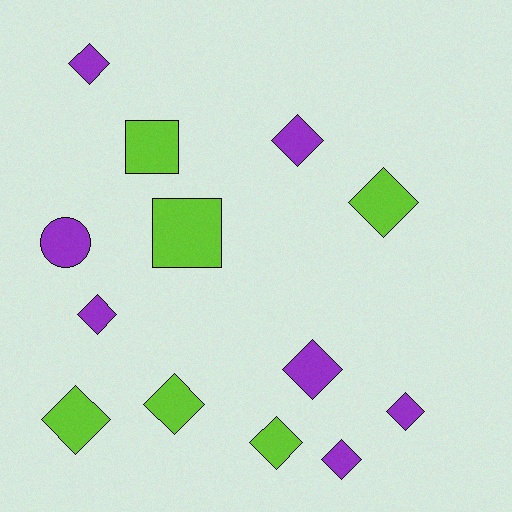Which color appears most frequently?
Purple, with 7 objects.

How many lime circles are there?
There are no lime circles.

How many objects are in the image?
There are 13 objects.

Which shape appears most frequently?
Diamond, with 10 objects.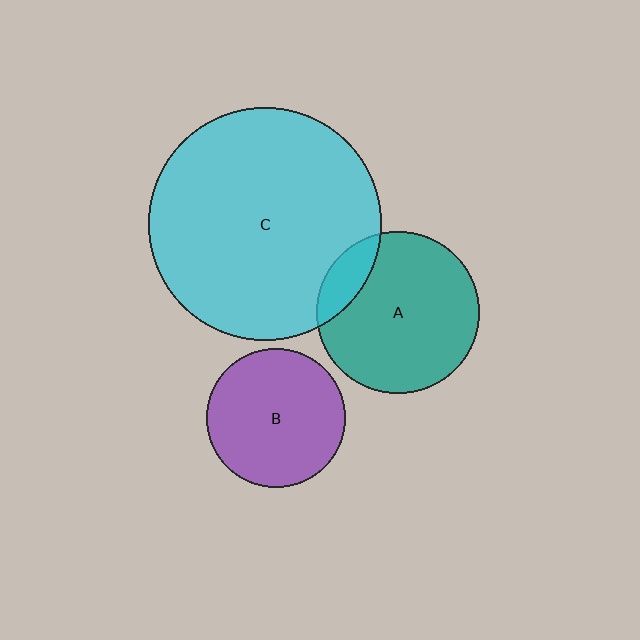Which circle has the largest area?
Circle C (cyan).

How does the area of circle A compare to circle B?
Approximately 1.4 times.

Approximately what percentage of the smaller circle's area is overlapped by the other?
Approximately 15%.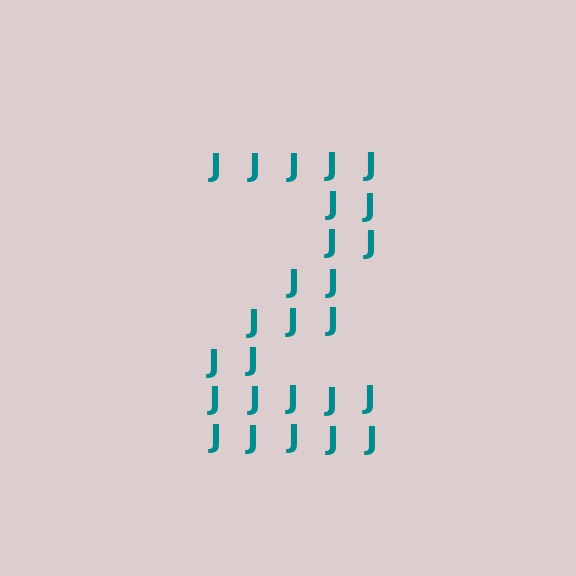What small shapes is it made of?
It is made of small letter J's.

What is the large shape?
The large shape is the digit 2.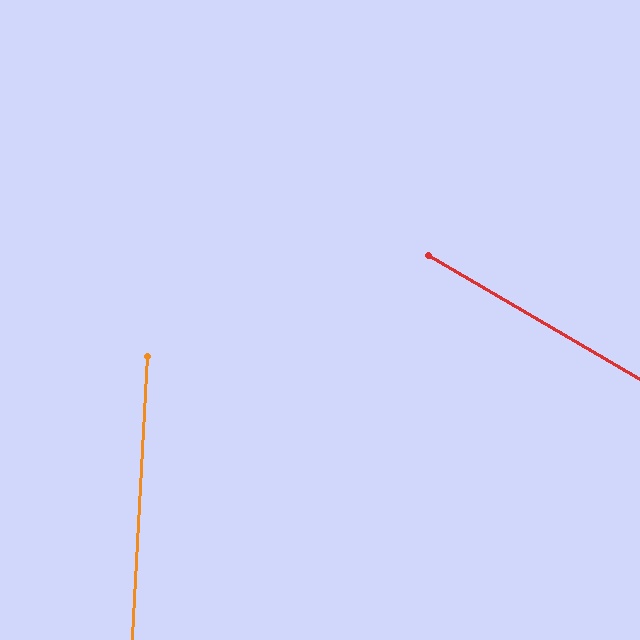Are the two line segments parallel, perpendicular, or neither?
Neither parallel nor perpendicular — they differ by about 63°.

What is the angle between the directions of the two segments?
Approximately 63 degrees.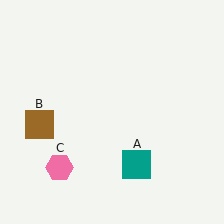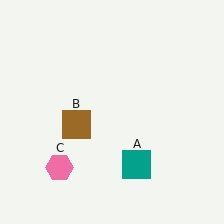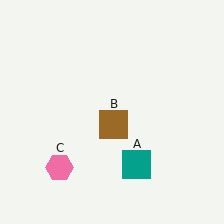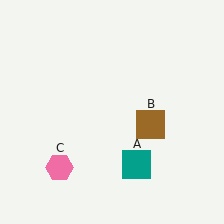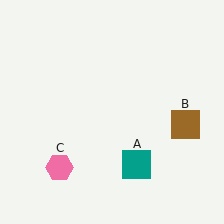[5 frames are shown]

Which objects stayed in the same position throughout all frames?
Teal square (object A) and pink hexagon (object C) remained stationary.